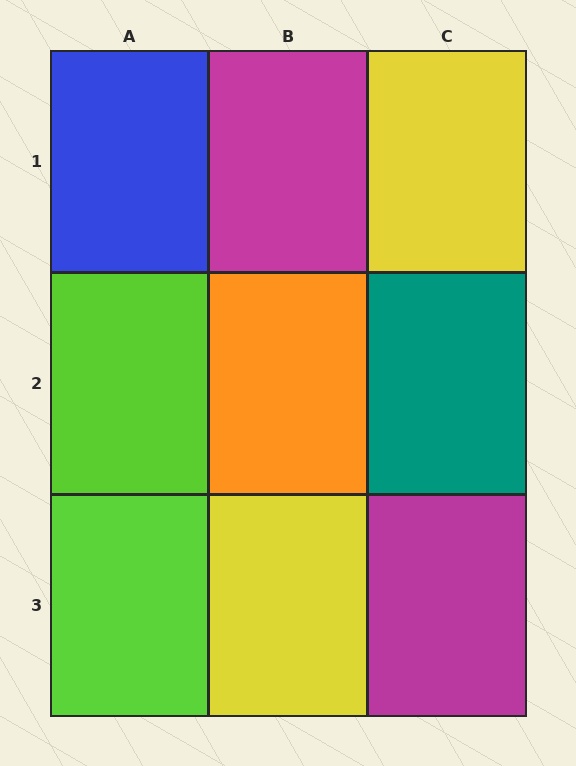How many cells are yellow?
2 cells are yellow.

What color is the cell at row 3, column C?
Magenta.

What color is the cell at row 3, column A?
Lime.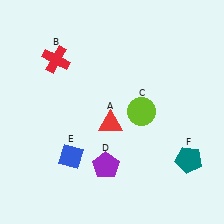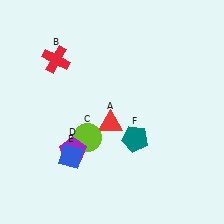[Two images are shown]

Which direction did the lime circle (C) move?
The lime circle (C) moved left.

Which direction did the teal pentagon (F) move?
The teal pentagon (F) moved left.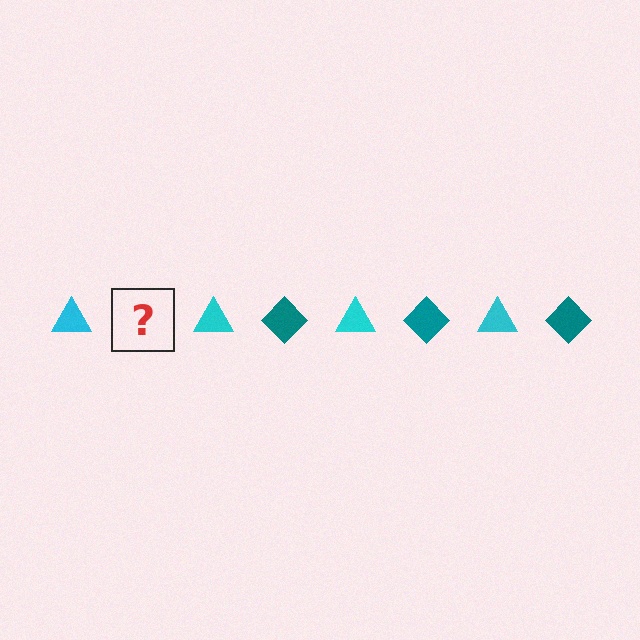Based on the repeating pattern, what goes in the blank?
The blank should be a teal diamond.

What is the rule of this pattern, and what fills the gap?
The rule is that the pattern alternates between cyan triangle and teal diamond. The gap should be filled with a teal diamond.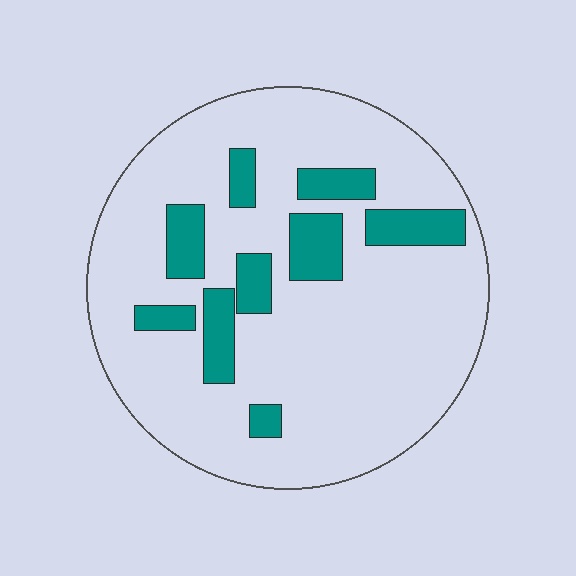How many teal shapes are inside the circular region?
9.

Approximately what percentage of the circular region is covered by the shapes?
Approximately 20%.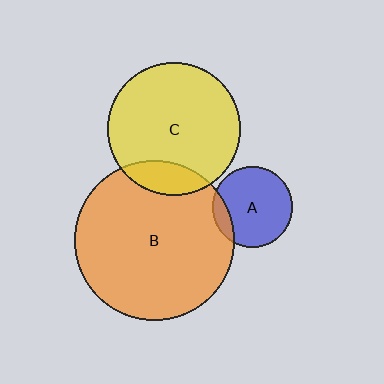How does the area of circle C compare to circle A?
Approximately 2.7 times.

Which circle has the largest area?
Circle B (orange).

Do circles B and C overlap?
Yes.